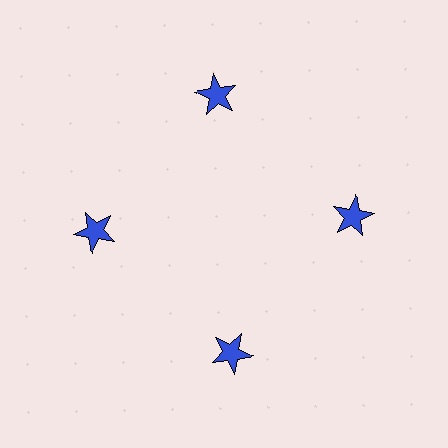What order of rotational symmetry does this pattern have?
This pattern has 4-fold rotational symmetry.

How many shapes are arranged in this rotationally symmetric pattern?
There are 4 shapes, arranged in 4 groups of 1.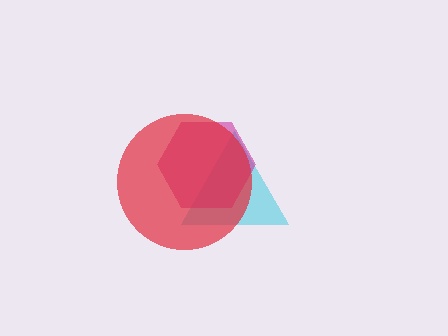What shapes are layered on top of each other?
The layered shapes are: a cyan triangle, a magenta hexagon, a red circle.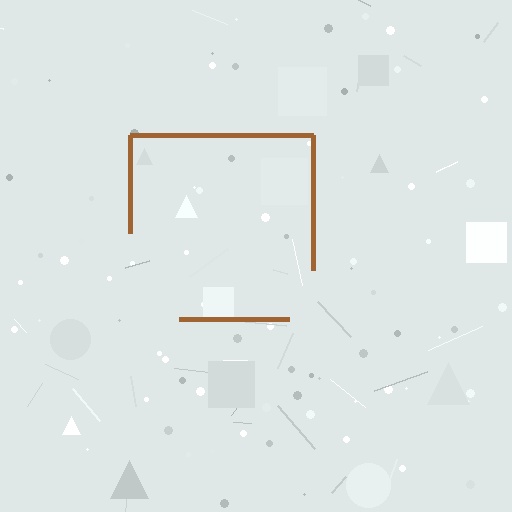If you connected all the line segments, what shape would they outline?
They would outline a square.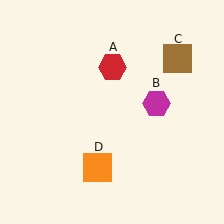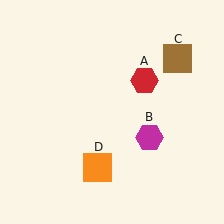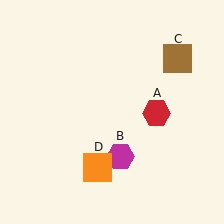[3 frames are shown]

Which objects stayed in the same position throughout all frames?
Brown square (object C) and orange square (object D) remained stationary.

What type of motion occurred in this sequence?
The red hexagon (object A), magenta hexagon (object B) rotated clockwise around the center of the scene.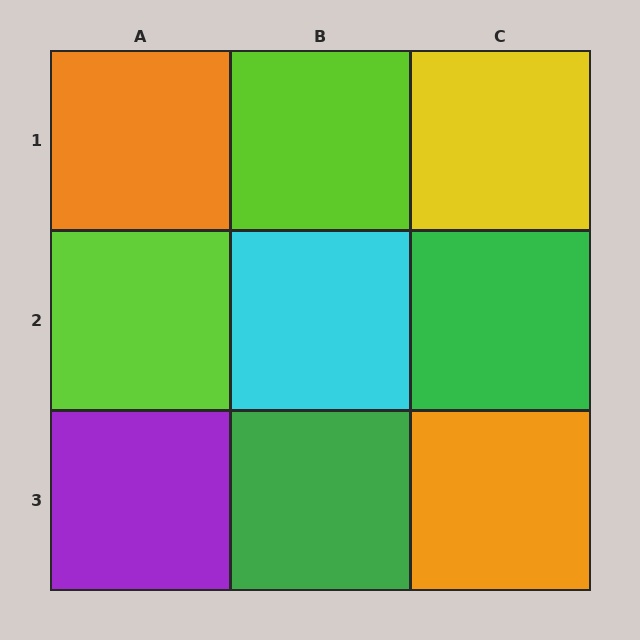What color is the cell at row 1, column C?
Yellow.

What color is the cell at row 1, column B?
Lime.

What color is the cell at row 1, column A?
Orange.